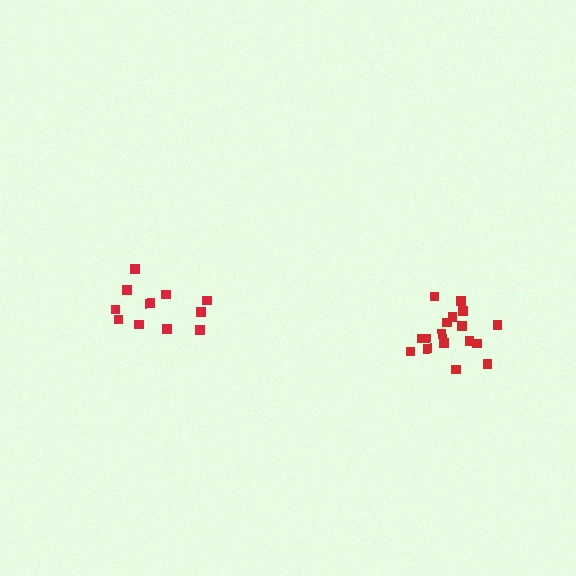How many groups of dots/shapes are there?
There are 2 groups.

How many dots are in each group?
Group 1: 11 dots, Group 2: 17 dots (28 total).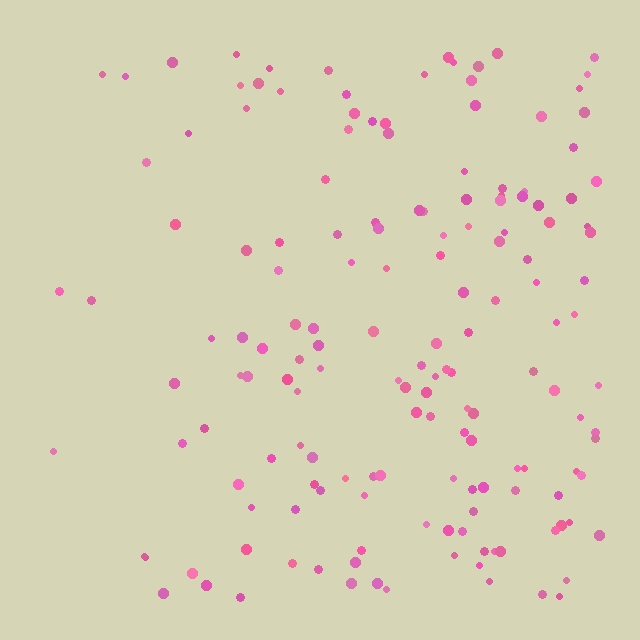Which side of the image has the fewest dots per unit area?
The left.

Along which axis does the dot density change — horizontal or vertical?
Horizontal.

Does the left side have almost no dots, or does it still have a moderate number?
Still a moderate number, just noticeably fewer than the right.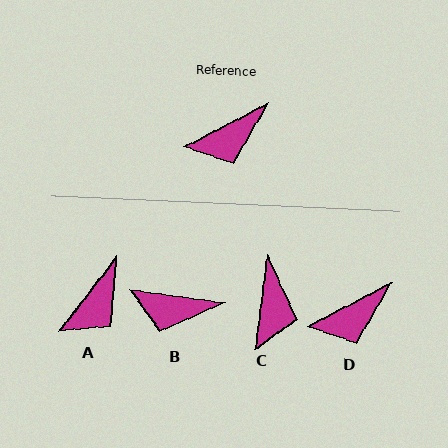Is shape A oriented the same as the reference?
No, it is off by about 25 degrees.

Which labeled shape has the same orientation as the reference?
D.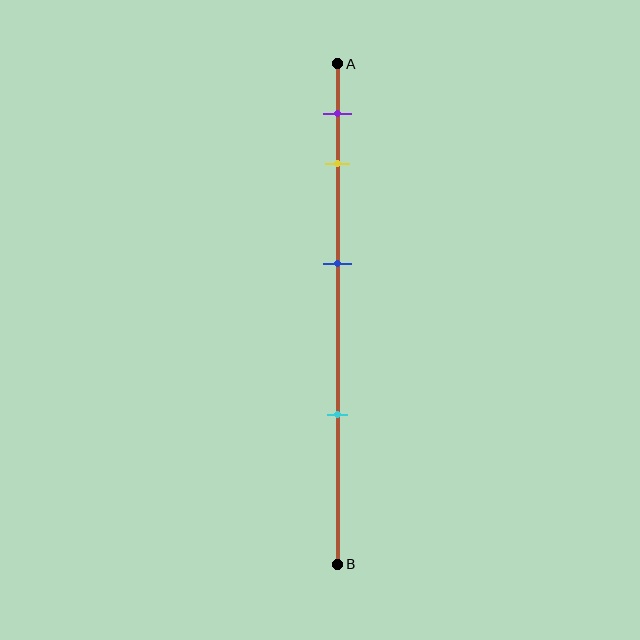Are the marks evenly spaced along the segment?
No, the marks are not evenly spaced.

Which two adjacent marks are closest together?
The purple and yellow marks are the closest adjacent pair.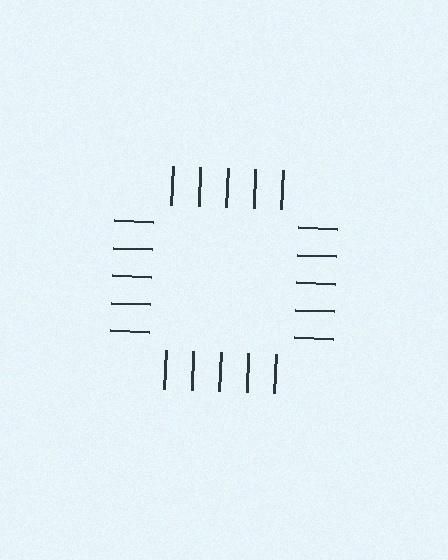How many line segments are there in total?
20 — 5 along each of the 4 edges.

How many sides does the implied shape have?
4 sides — the line-ends trace a square.